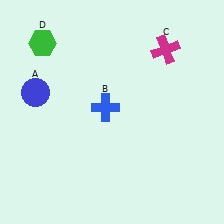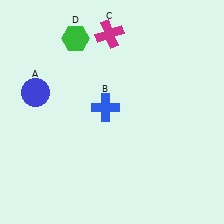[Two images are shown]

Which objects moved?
The objects that moved are: the magenta cross (C), the green hexagon (D).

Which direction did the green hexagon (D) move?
The green hexagon (D) moved right.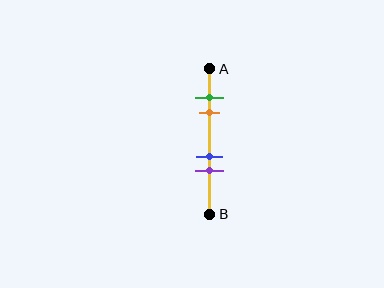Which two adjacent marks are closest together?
The green and orange marks are the closest adjacent pair.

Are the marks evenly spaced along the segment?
No, the marks are not evenly spaced.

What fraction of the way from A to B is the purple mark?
The purple mark is approximately 70% (0.7) of the way from A to B.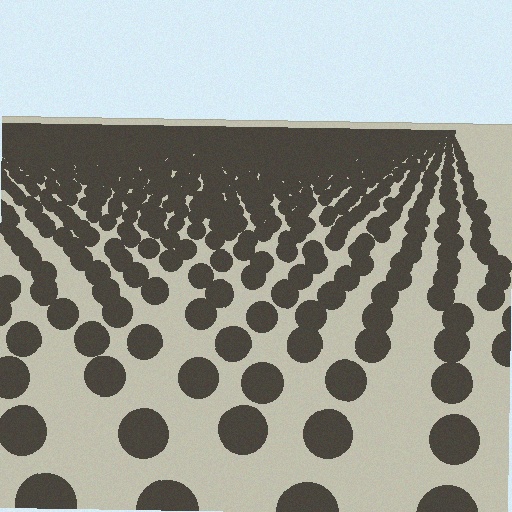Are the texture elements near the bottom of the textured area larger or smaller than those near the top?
Larger. Near the bottom, elements are closer to the viewer and appear at a bigger on-screen size.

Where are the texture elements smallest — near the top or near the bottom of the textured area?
Near the top.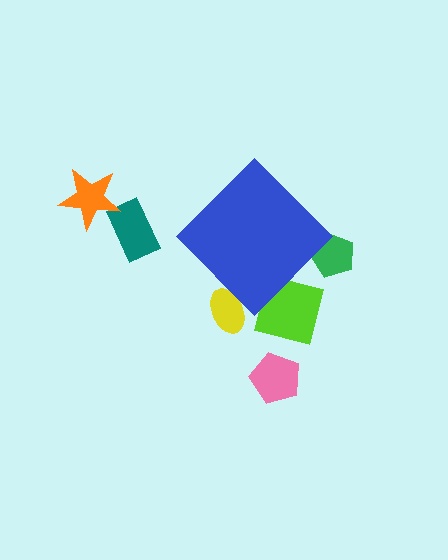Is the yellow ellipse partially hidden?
Yes, the yellow ellipse is partially hidden behind the blue diamond.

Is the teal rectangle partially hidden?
No, the teal rectangle is fully visible.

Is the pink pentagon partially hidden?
No, the pink pentagon is fully visible.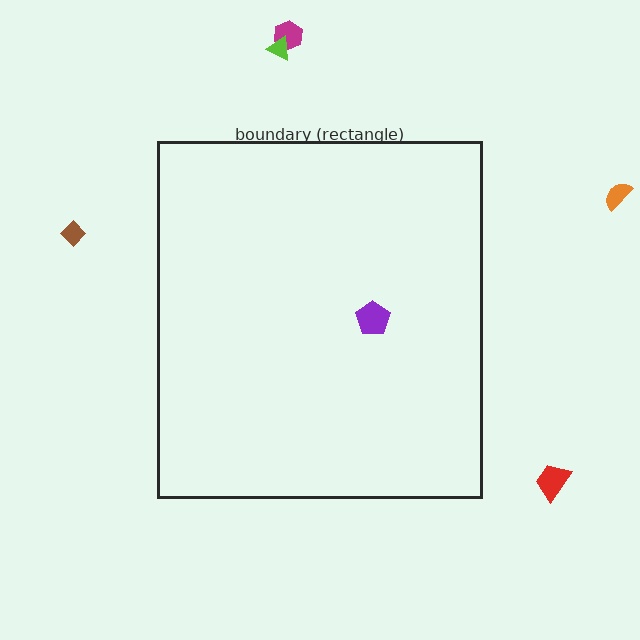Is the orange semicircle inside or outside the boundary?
Outside.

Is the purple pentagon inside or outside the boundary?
Inside.